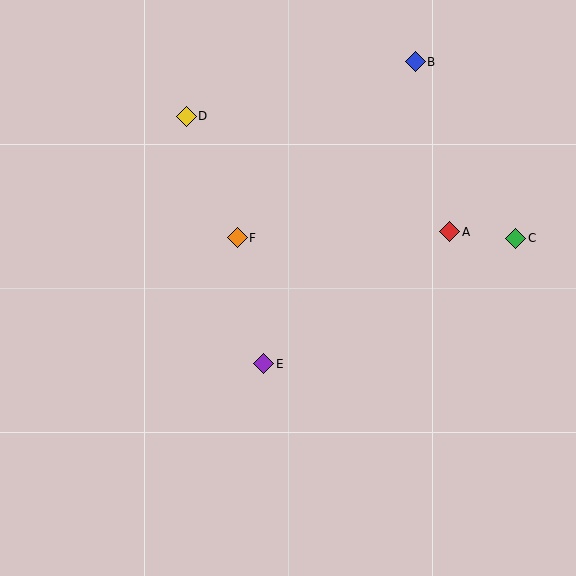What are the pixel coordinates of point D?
Point D is at (186, 116).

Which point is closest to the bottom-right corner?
Point C is closest to the bottom-right corner.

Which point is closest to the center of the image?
Point F at (237, 238) is closest to the center.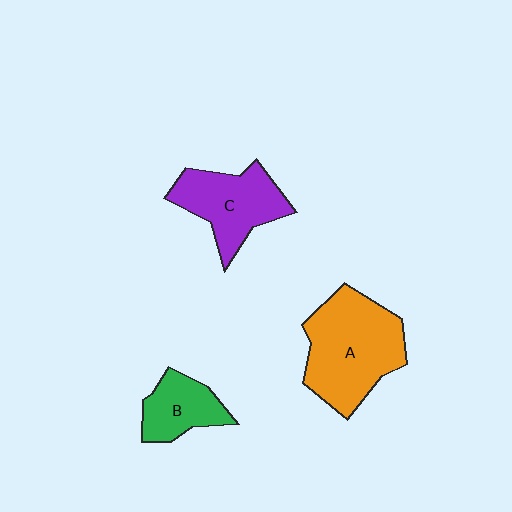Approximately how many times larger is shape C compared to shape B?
Approximately 1.5 times.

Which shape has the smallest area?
Shape B (green).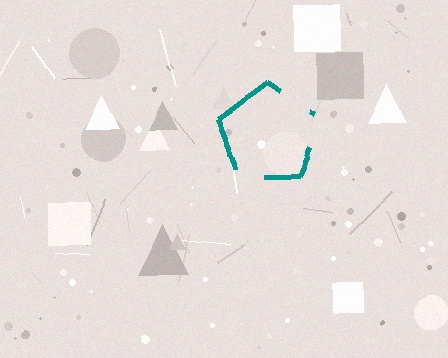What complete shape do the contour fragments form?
The contour fragments form a pentagon.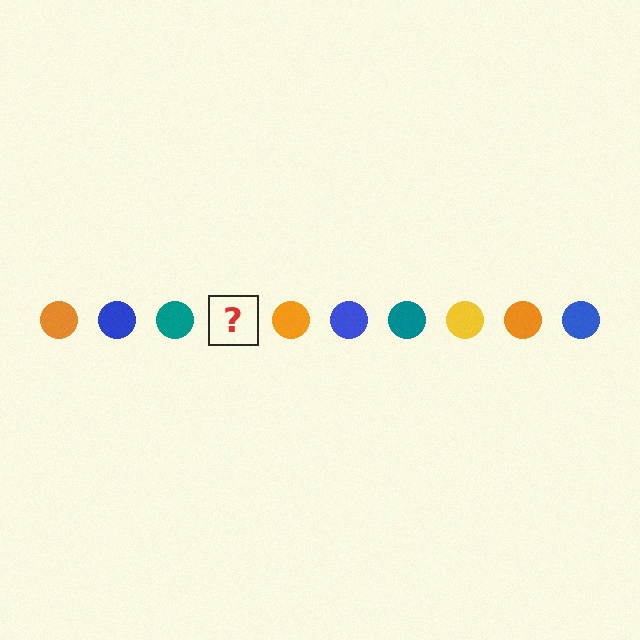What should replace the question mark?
The question mark should be replaced with a yellow circle.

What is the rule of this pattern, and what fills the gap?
The rule is that the pattern cycles through orange, blue, teal, yellow circles. The gap should be filled with a yellow circle.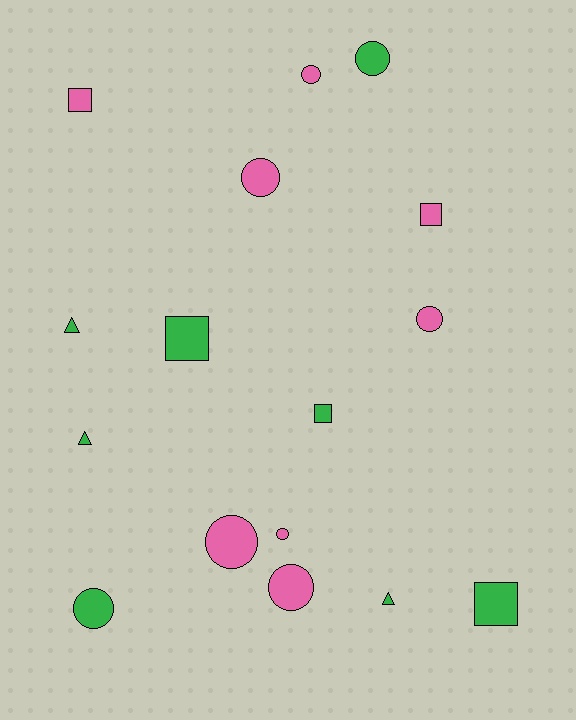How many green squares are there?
There are 3 green squares.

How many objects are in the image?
There are 16 objects.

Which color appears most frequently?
Pink, with 8 objects.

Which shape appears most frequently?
Circle, with 8 objects.